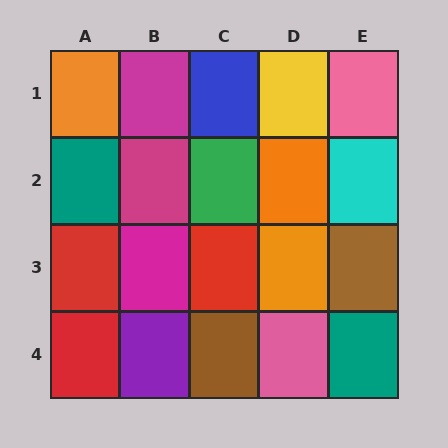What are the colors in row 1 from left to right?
Orange, magenta, blue, yellow, pink.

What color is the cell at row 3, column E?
Brown.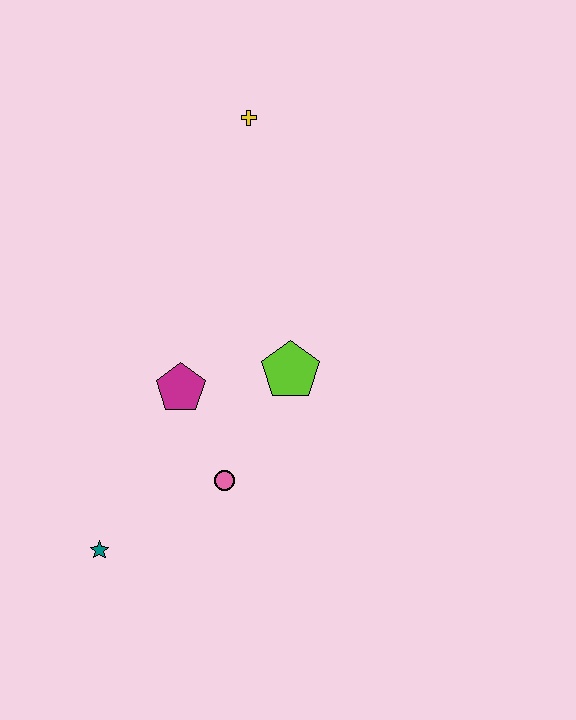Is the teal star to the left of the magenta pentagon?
Yes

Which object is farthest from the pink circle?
The yellow cross is farthest from the pink circle.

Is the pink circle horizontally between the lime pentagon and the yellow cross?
No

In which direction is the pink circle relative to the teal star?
The pink circle is to the right of the teal star.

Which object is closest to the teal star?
The pink circle is closest to the teal star.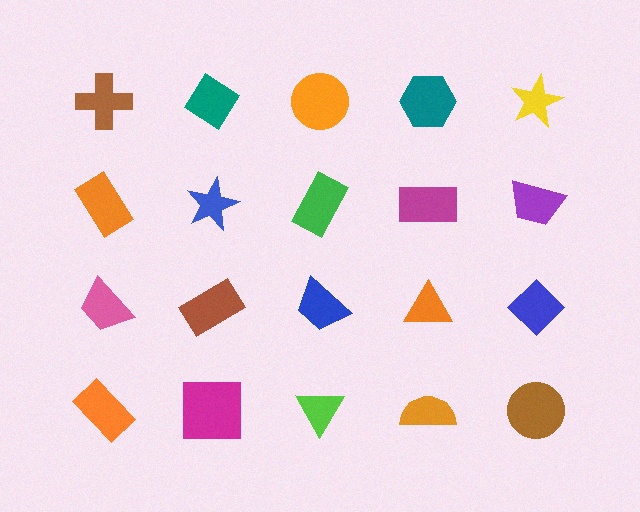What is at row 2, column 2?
A blue star.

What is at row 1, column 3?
An orange circle.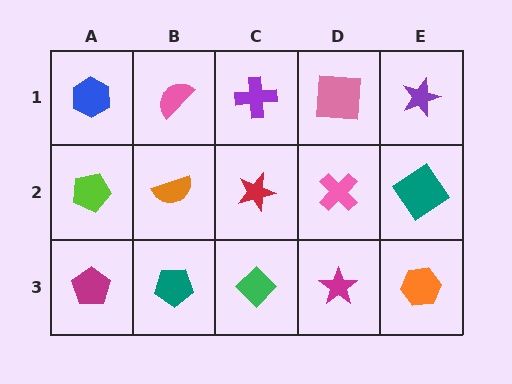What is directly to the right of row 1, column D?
A purple star.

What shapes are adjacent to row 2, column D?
A pink square (row 1, column D), a magenta star (row 3, column D), a red star (row 2, column C), a teal diamond (row 2, column E).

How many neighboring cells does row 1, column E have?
2.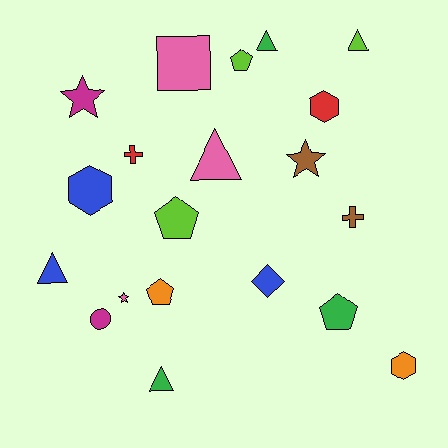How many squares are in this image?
There is 1 square.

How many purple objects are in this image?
There are no purple objects.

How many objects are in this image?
There are 20 objects.